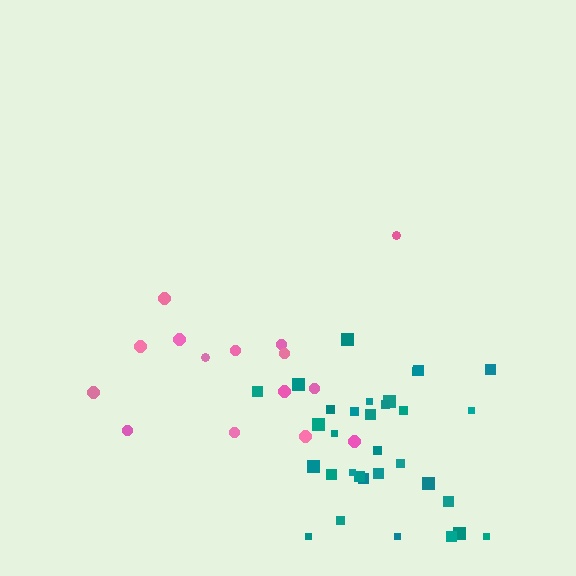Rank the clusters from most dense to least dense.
teal, pink.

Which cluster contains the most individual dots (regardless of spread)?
Teal (32).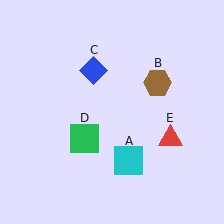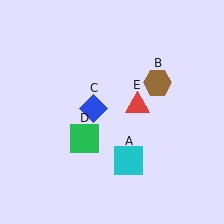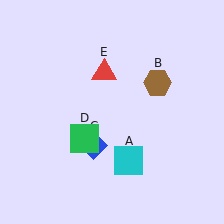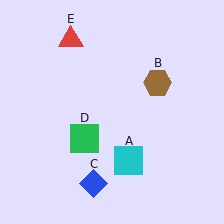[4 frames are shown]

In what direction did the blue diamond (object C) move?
The blue diamond (object C) moved down.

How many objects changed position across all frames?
2 objects changed position: blue diamond (object C), red triangle (object E).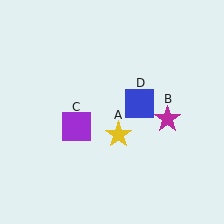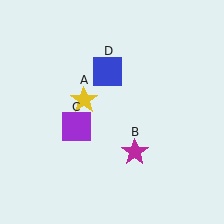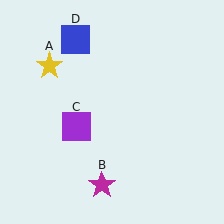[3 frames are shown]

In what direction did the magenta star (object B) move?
The magenta star (object B) moved down and to the left.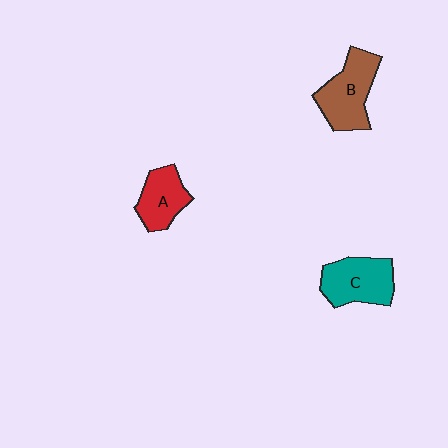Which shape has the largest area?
Shape B (brown).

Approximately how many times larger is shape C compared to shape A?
Approximately 1.3 times.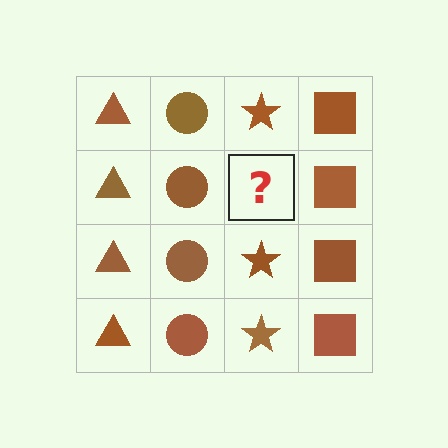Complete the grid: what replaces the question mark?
The question mark should be replaced with a brown star.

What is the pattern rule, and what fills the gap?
The rule is that each column has a consistent shape. The gap should be filled with a brown star.